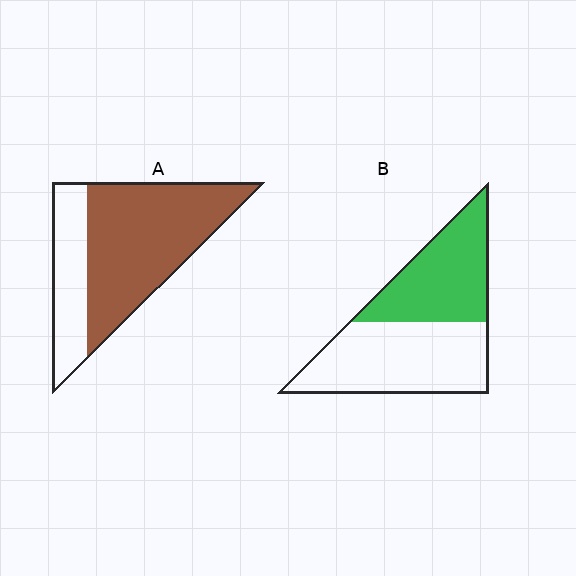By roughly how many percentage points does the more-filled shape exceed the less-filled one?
By roughly 25 percentage points (A over B).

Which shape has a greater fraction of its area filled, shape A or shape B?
Shape A.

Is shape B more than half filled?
No.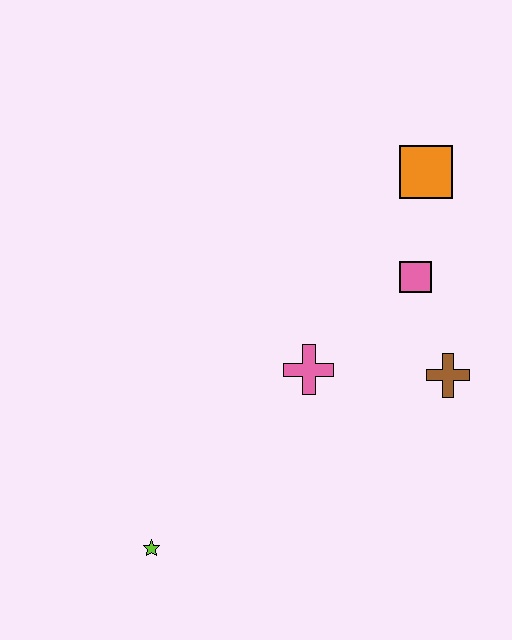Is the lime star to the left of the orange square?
Yes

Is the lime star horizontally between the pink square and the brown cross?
No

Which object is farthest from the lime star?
The orange square is farthest from the lime star.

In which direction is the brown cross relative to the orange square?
The brown cross is below the orange square.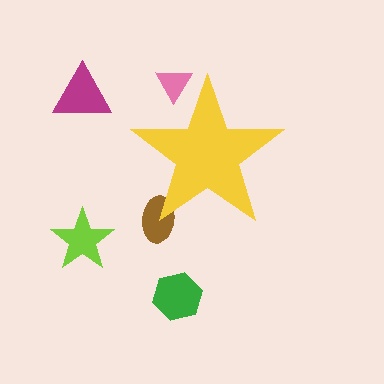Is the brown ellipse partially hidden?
Yes, the brown ellipse is partially hidden behind the yellow star.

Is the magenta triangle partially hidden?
No, the magenta triangle is fully visible.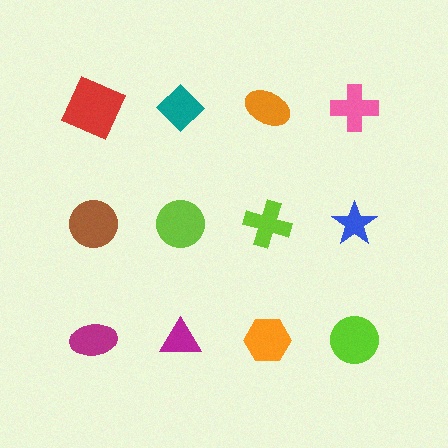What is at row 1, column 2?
A teal diamond.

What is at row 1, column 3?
An orange ellipse.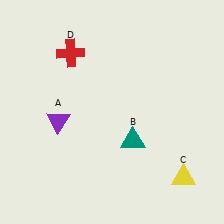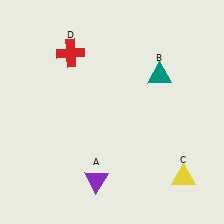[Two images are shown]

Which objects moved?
The objects that moved are: the purple triangle (A), the teal triangle (B).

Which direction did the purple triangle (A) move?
The purple triangle (A) moved down.